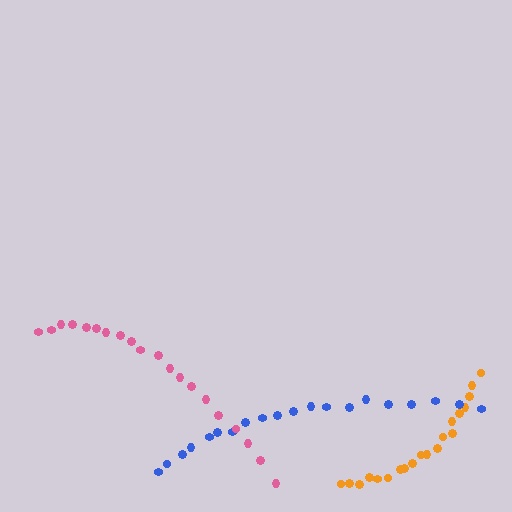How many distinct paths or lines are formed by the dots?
There are 3 distinct paths.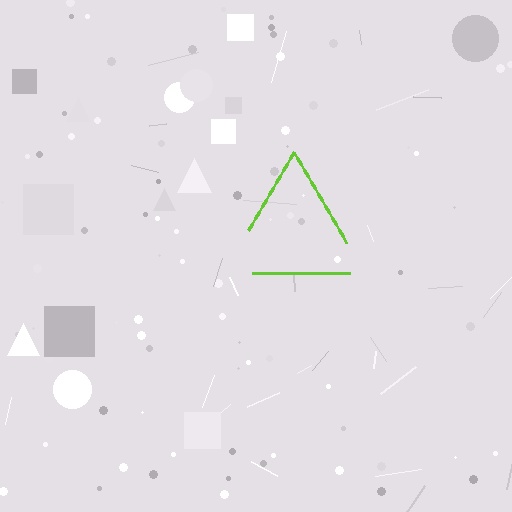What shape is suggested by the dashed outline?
The dashed outline suggests a triangle.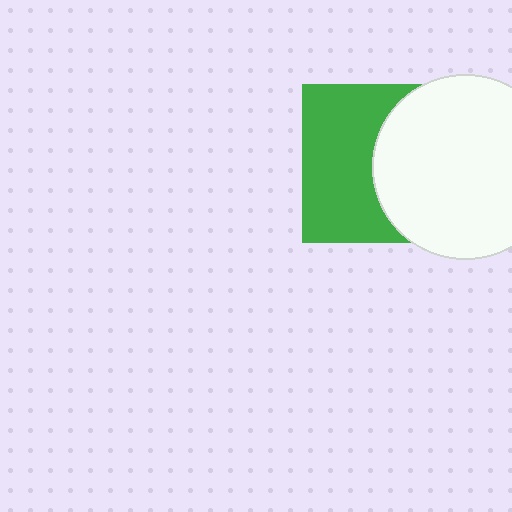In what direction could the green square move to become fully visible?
The green square could move left. That would shift it out from behind the white circle entirely.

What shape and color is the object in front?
The object in front is a white circle.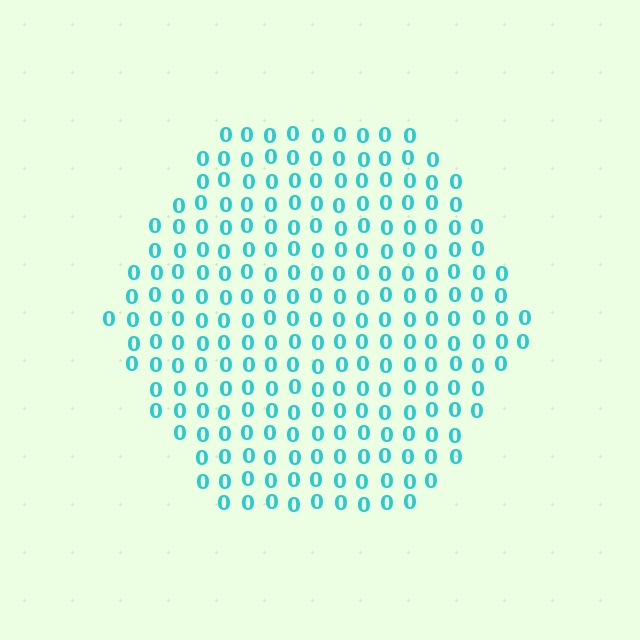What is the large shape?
The large shape is a hexagon.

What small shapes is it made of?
It is made of small digit 0's.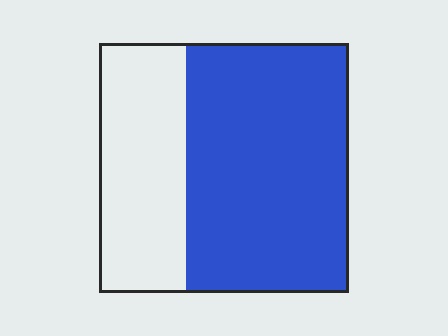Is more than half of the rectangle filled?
Yes.